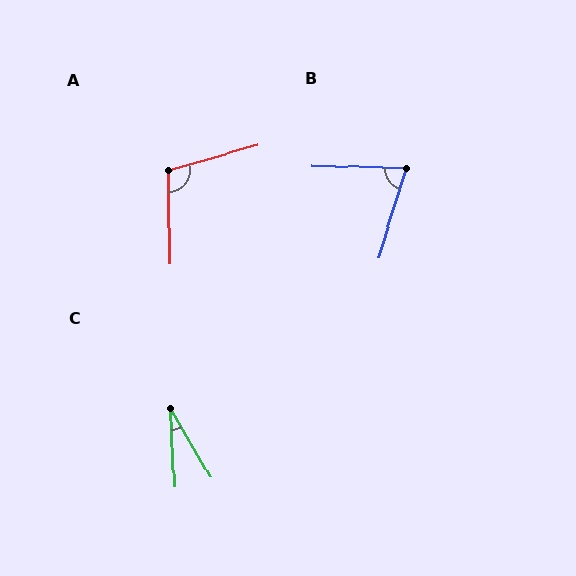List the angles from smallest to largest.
C (27°), B (74°), A (105°).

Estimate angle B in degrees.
Approximately 74 degrees.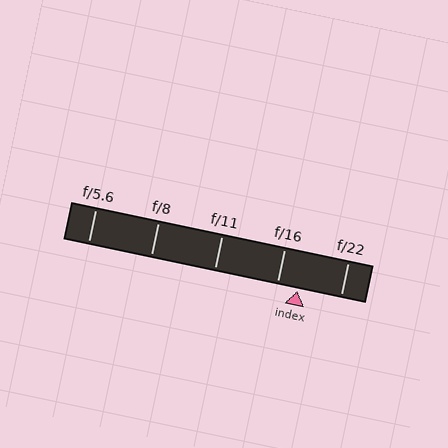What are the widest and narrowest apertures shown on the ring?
The widest aperture shown is f/5.6 and the narrowest is f/22.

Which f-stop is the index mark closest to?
The index mark is closest to f/16.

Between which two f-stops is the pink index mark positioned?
The index mark is between f/16 and f/22.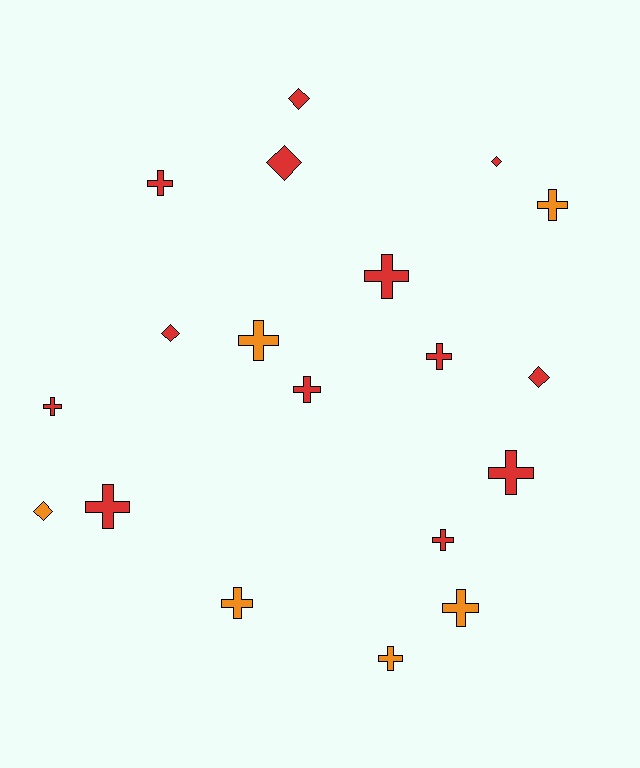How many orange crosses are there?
There are 5 orange crosses.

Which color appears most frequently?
Red, with 13 objects.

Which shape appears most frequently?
Cross, with 13 objects.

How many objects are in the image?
There are 19 objects.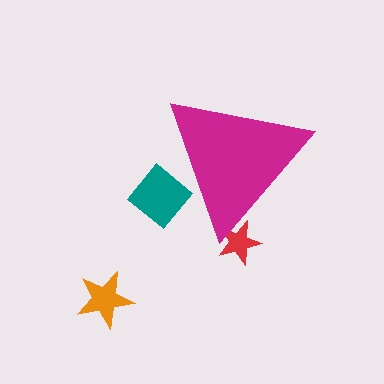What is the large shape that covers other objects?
A magenta triangle.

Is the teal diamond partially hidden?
Yes, the teal diamond is partially hidden behind the magenta triangle.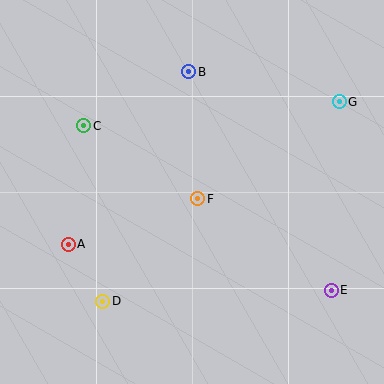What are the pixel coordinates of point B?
Point B is at (189, 72).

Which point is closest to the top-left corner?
Point C is closest to the top-left corner.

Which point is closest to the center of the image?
Point F at (198, 199) is closest to the center.